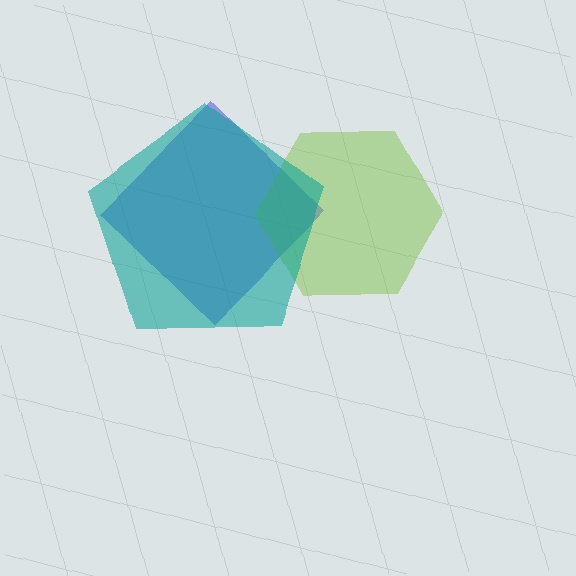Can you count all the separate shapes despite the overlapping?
Yes, there are 3 separate shapes.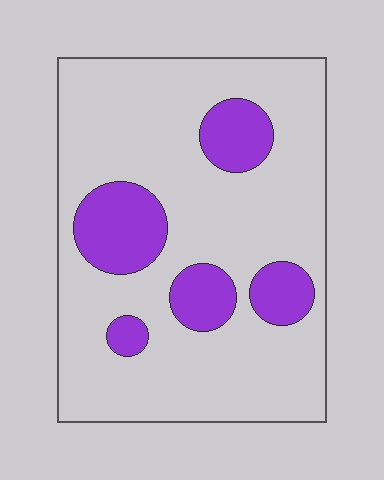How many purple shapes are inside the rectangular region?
5.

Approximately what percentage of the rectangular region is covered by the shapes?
Approximately 20%.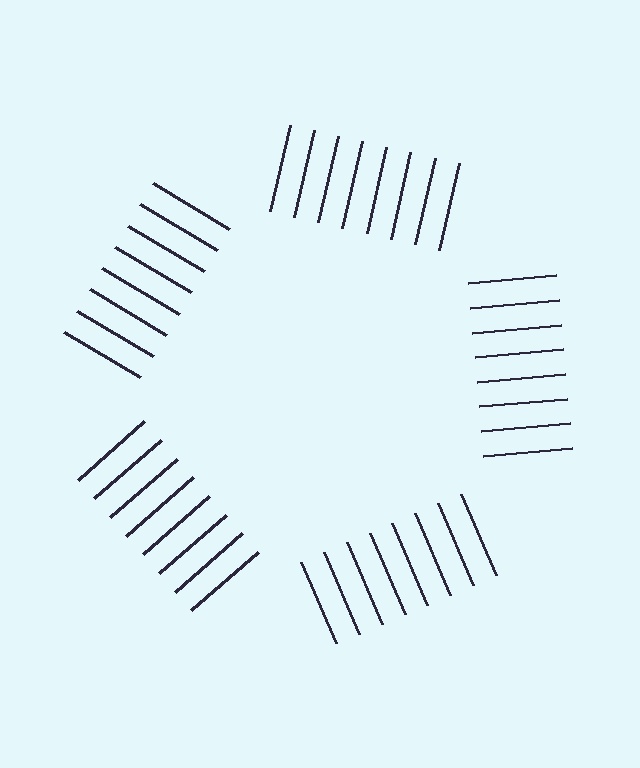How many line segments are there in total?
40 — 8 along each of the 5 edges.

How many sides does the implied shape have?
5 sides — the line-ends trace a pentagon.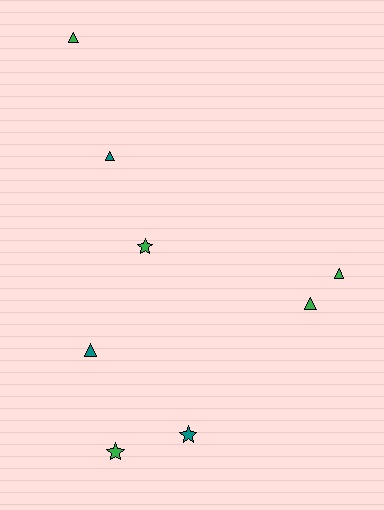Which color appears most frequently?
Green, with 5 objects.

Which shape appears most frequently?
Triangle, with 5 objects.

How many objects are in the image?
There are 8 objects.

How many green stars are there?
There are 2 green stars.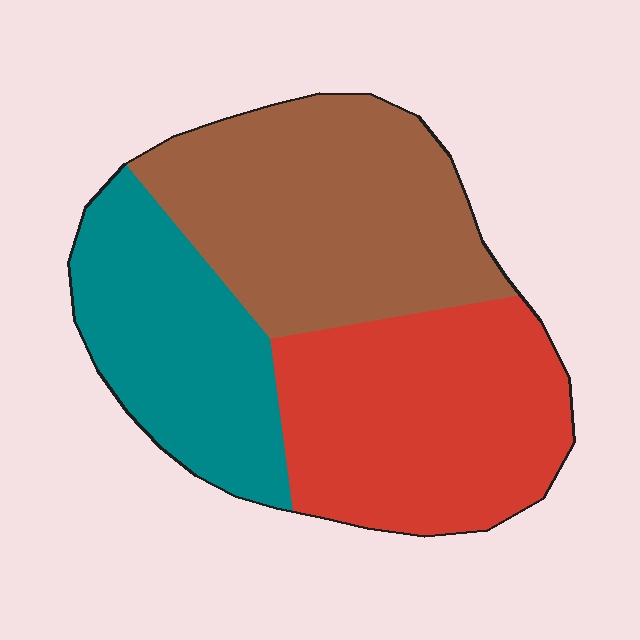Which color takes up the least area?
Teal, at roughly 25%.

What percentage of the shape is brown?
Brown takes up about three eighths (3/8) of the shape.